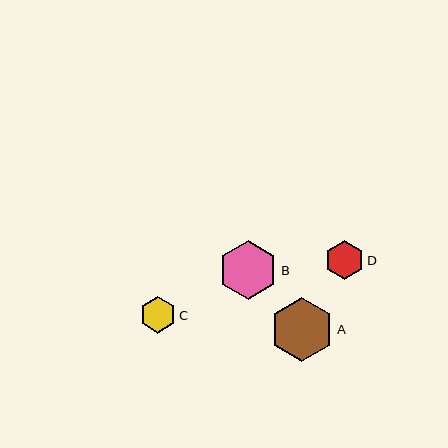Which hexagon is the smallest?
Hexagon C is the smallest with a size of approximately 37 pixels.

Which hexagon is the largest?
Hexagon A is the largest with a size of approximately 64 pixels.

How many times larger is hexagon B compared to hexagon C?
Hexagon B is approximately 1.6 times the size of hexagon C.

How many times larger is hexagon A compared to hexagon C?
Hexagon A is approximately 1.7 times the size of hexagon C.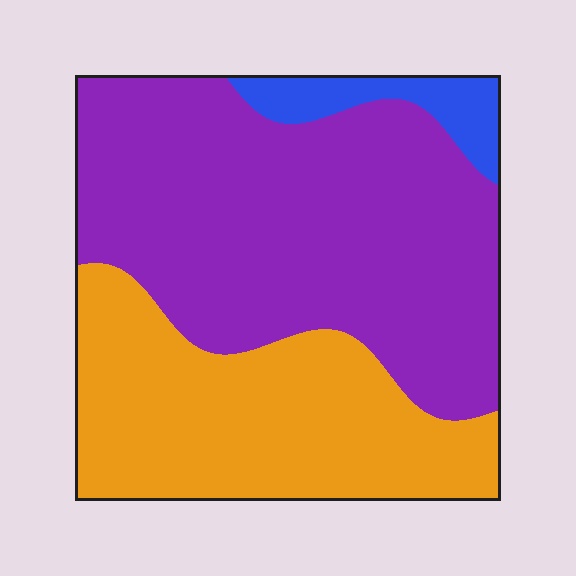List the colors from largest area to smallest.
From largest to smallest: purple, orange, blue.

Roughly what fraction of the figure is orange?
Orange covers 36% of the figure.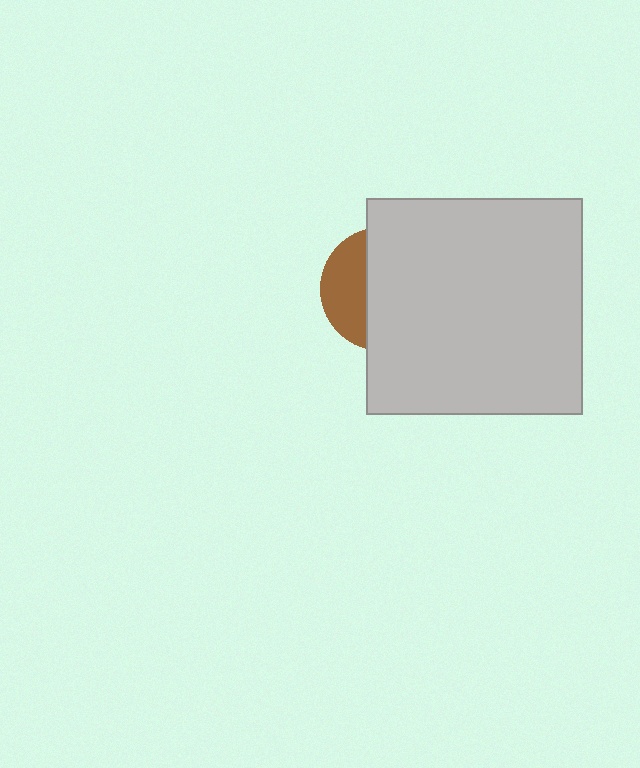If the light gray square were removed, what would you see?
You would see the complete brown circle.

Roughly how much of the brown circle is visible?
A small part of it is visible (roughly 33%).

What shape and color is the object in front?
The object in front is a light gray square.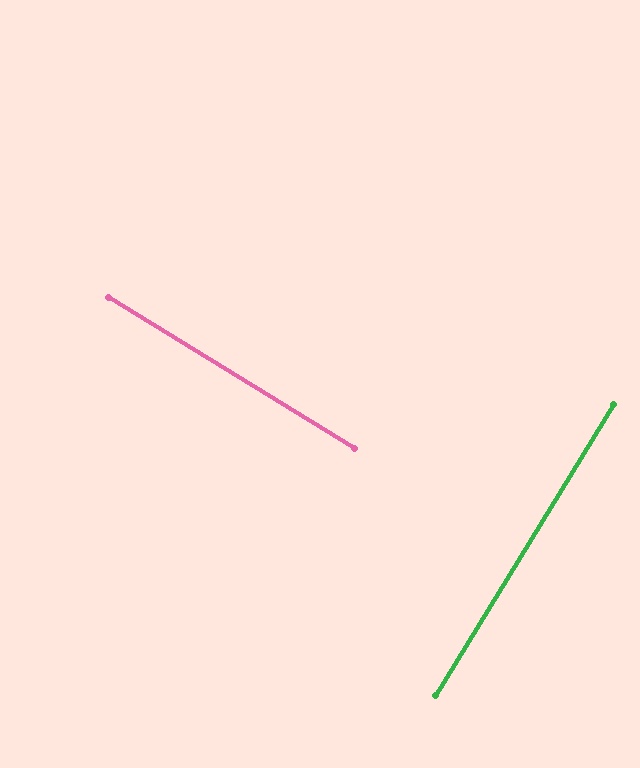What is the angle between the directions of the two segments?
Approximately 90 degrees.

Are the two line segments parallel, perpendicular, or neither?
Perpendicular — they meet at approximately 90°.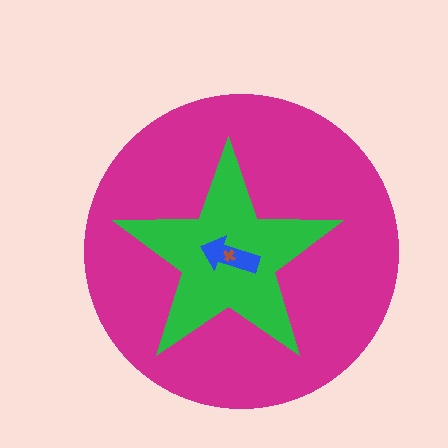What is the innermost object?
The brown cross.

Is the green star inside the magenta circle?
Yes.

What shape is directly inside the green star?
The blue arrow.